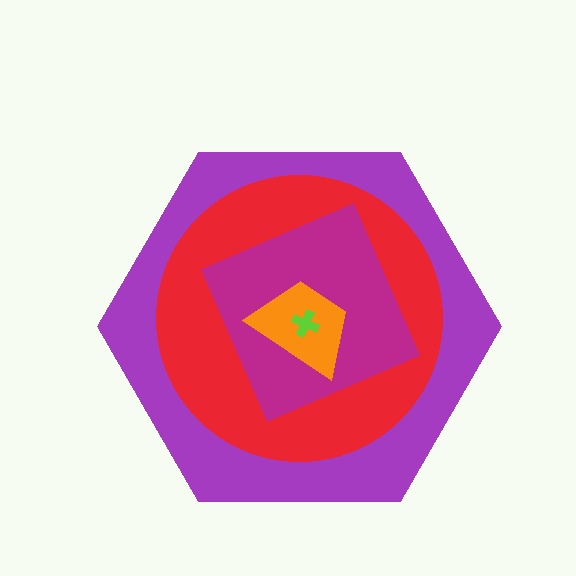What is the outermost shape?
The purple hexagon.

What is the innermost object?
The lime cross.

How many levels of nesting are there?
5.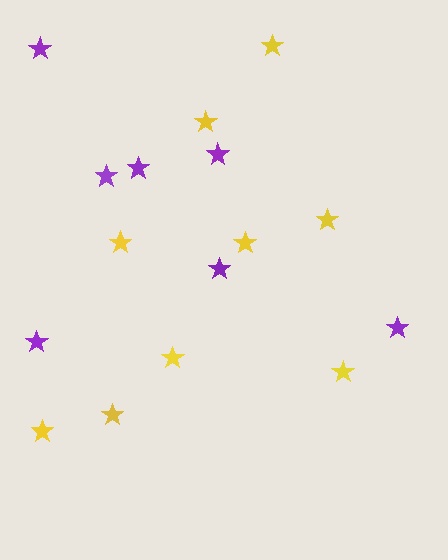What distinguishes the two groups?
There are 2 groups: one group of yellow stars (9) and one group of purple stars (7).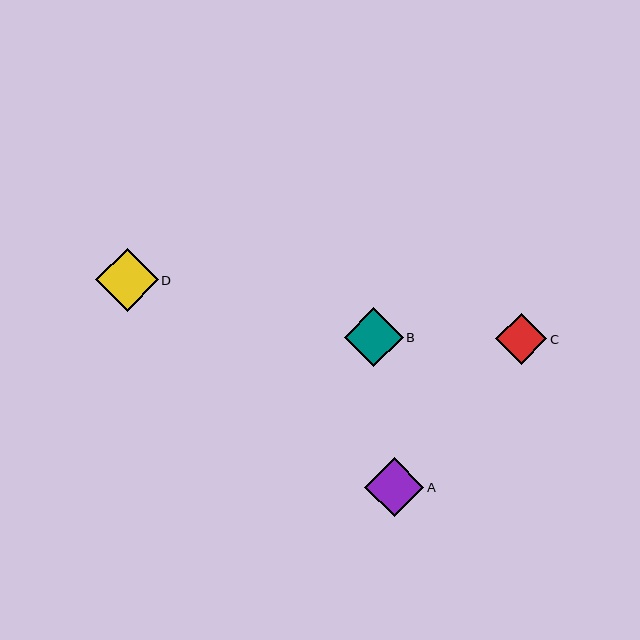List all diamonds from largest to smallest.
From largest to smallest: D, B, A, C.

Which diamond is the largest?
Diamond D is the largest with a size of approximately 63 pixels.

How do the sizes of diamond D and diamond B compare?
Diamond D and diamond B are approximately the same size.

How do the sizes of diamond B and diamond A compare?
Diamond B and diamond A are approximately the same size.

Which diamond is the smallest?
Diamond C is the smallest with a size of approximately 51 pixels.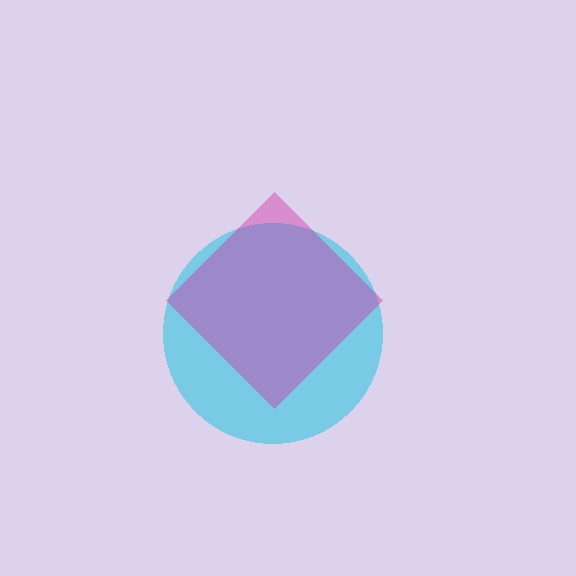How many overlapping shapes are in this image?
There are 2 overlapping shapes in the image.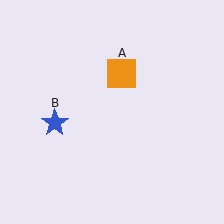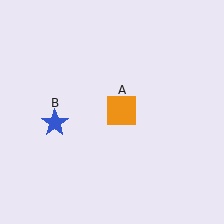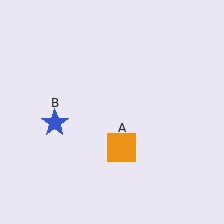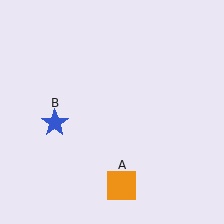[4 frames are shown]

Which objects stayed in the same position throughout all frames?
Blue star (object B) remained stationary.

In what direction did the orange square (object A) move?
The orange square (object A) moved down.